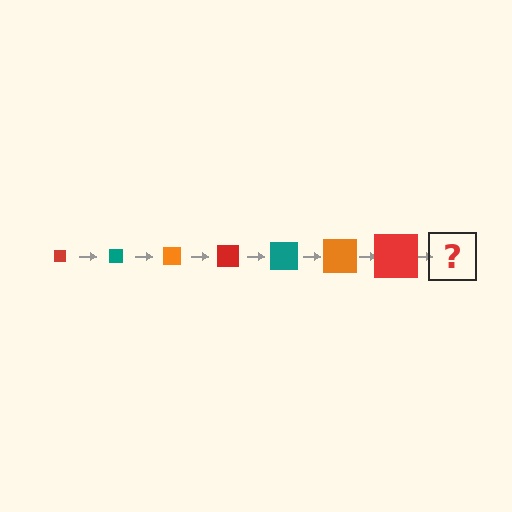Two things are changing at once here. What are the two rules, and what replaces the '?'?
The two rules are that the square grows larger each step and the color cycles through red, teal, and orange. The '?' should be a teal square, larger than the previous one.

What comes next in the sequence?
The next element should be a teal square, larger than the previous one.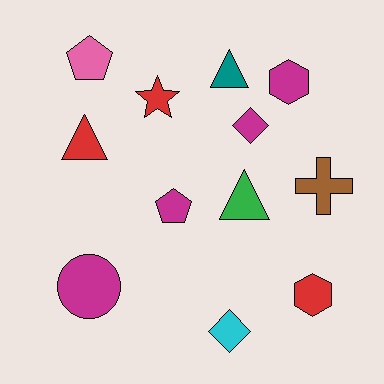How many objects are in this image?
There are 12 objects.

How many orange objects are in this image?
There are no orange objects.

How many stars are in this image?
There is 1 star.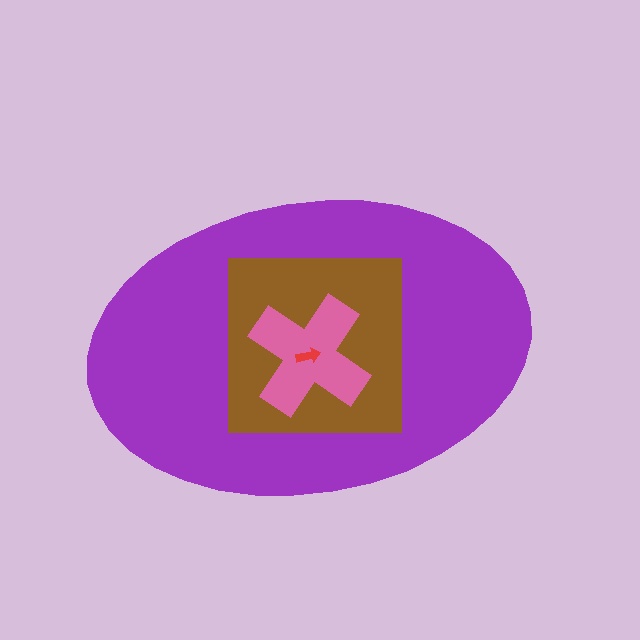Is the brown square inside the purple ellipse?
Yes.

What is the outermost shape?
The purple ellipse.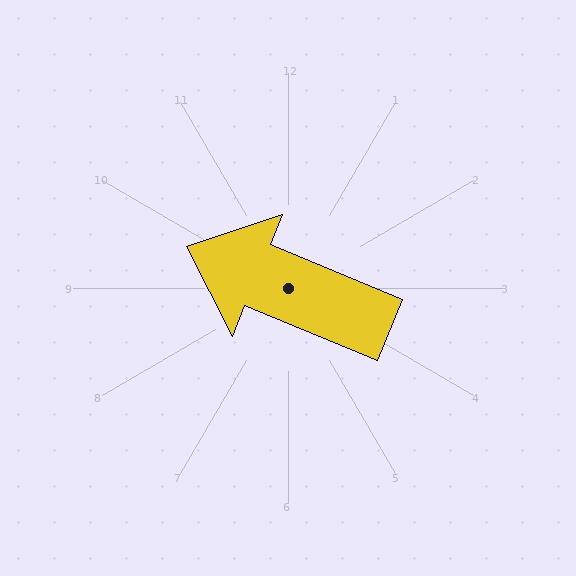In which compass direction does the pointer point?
West.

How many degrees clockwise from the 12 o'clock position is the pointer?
Approximately 292 degrees.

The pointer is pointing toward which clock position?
Roughly 10 o'clock.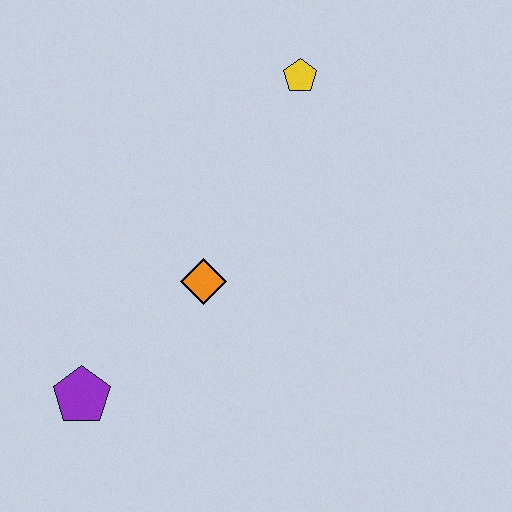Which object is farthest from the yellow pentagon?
The purple pentagon is farthest from the yellow pentagon.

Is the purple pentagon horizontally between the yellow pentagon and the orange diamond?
No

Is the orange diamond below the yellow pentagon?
Yes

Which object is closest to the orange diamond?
The purple pentagon is closest to the orange diamond.